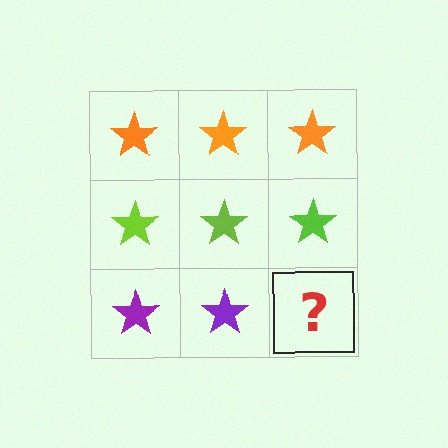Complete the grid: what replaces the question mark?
The question mark should be replaced with a purple star.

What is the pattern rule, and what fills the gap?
The rule is that each row has a consistent color. The gap should be filled with a purple star.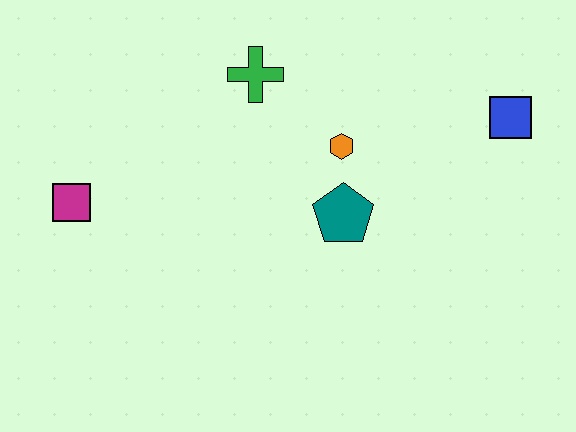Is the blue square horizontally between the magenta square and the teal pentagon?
No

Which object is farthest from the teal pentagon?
The magenta square is farthest from the teal pentagon.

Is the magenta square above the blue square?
No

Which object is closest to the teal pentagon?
The orange hexagon is closest to the teal pentagon.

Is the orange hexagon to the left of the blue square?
Yes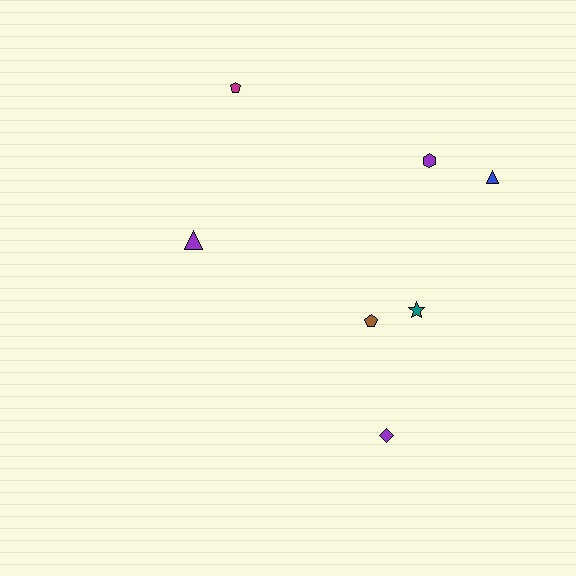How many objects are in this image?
There are 7 objects.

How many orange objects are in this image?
There are no orange objects.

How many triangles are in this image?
There are 2 triangles.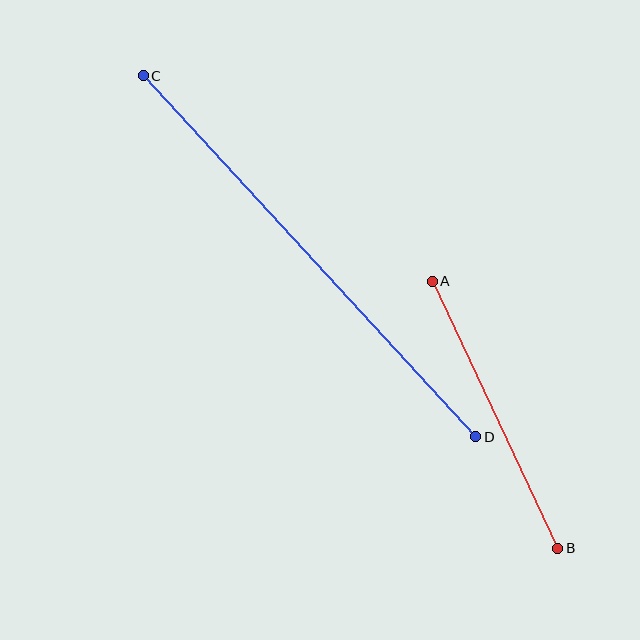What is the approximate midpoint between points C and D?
The midpoint is at approximately (309, 256) pixels.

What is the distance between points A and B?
The distance is approximately 295 pixels.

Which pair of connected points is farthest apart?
Points C and D are farthest apart.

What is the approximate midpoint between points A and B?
The midpoint is at approximately (495, 415) pixels.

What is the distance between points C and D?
The distance is approximately 491 pixels.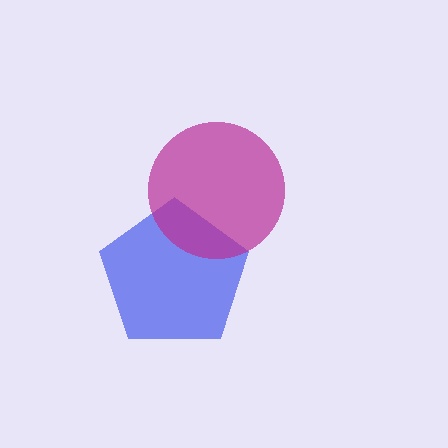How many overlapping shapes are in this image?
There are 2 overlapping shapes in the image.